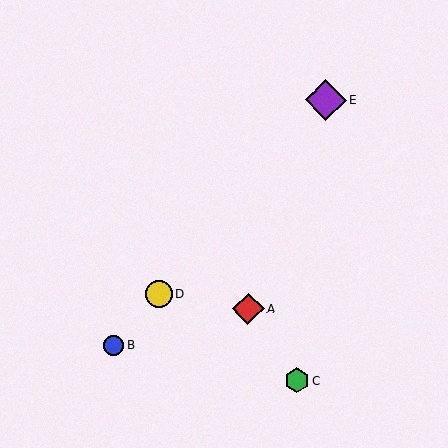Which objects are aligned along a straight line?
Objects B, D, E are aligned along a straight line.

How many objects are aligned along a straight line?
3 objects (B, D, E) are aligned along a straight line.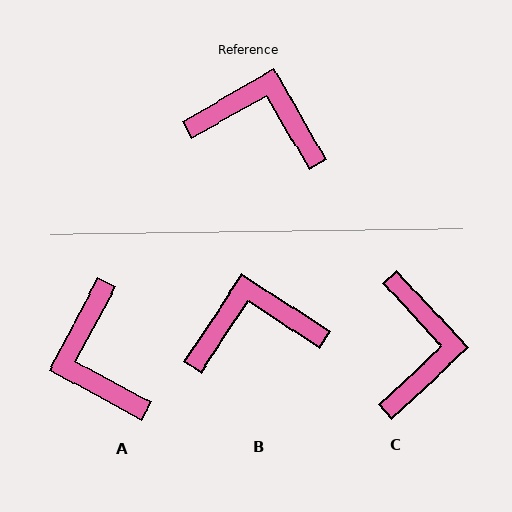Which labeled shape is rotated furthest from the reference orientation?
A, about 122 degrees away.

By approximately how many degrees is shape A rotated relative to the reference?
Approximately 122 degrees counter-clockwise.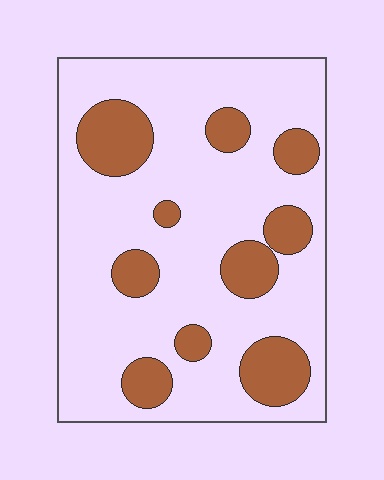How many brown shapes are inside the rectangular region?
10.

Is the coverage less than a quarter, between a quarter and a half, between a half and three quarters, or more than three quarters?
Less than a quarter.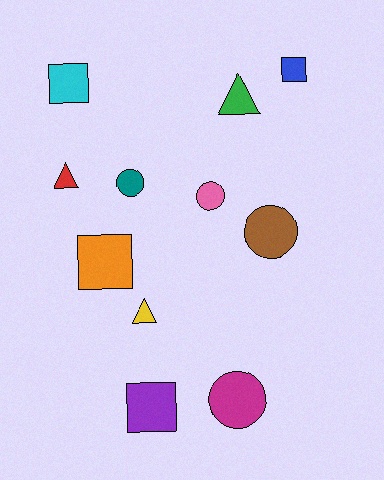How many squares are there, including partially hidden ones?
There are 4 squares.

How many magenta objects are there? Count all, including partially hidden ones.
There is 1 magenta object.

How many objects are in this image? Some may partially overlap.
There are 11 objects.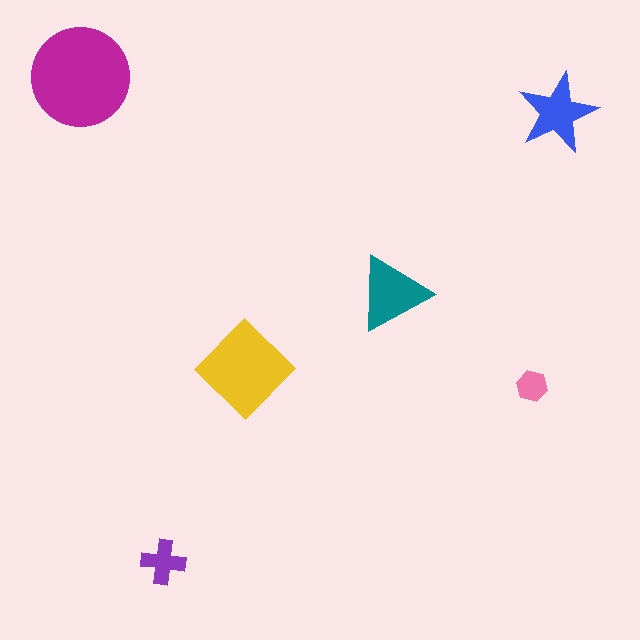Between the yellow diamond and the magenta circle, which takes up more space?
The magenta circle.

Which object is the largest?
The magenta circle.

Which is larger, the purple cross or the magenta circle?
The magenta circle.